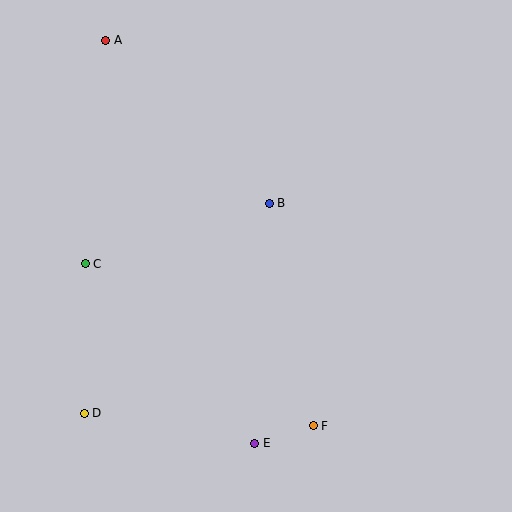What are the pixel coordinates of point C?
Point C is at (85, 264).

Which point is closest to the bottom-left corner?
Point D is closest to the bottom-left corner.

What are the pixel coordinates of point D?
Point D is at (84, 413).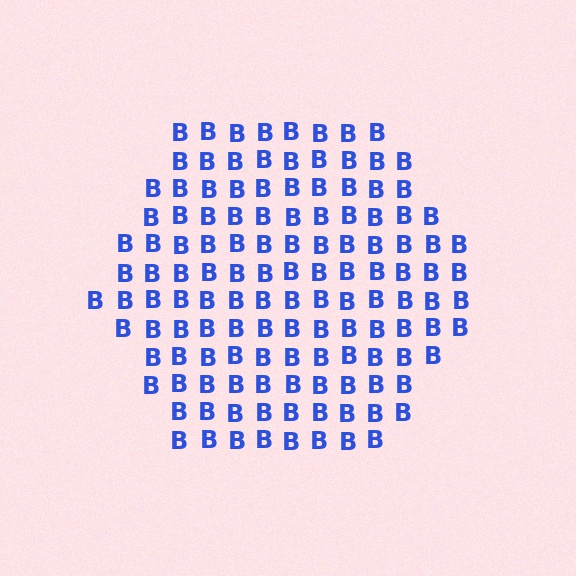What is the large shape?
The large shape is a hexagon.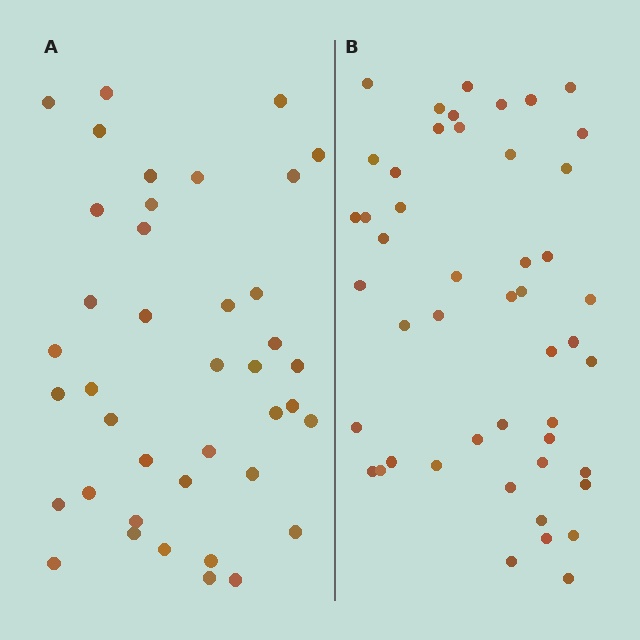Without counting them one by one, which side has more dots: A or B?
Region B (the right region) has more dots.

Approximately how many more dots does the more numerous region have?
Region B has roughly 8 or so more dots than region A.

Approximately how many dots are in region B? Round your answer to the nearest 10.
About 50 dots. (The exact count is 48, which rounds to 50.)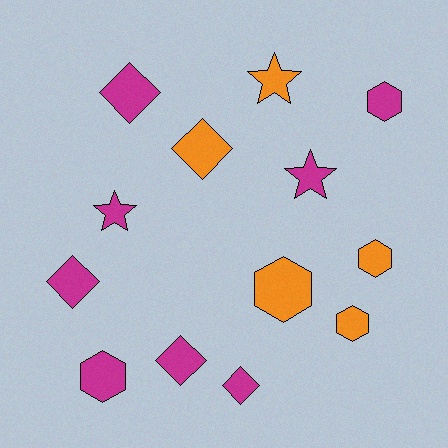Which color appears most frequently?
Magenta, with 8 objects.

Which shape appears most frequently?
Hexagon, with 5 objects.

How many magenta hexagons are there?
There are 2 magenta hexagons.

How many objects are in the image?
There are 13 objects.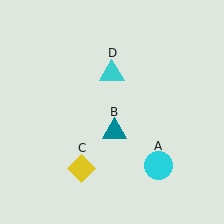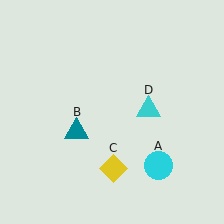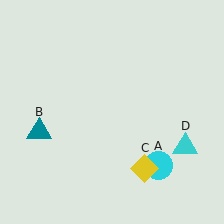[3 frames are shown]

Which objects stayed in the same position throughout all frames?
Cyan circle (object A) remained stationary.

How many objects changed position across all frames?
3 objects changed position: teal triangle (object B), yellow diamond (object C), cyan triangle (object D).